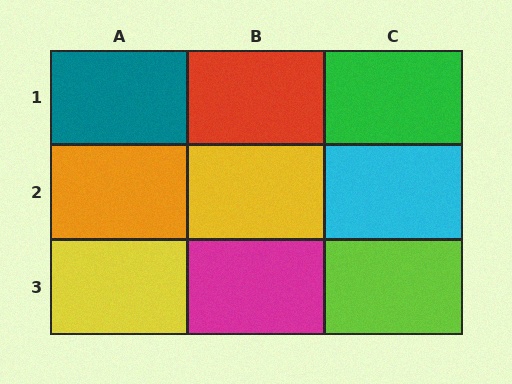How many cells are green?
1 cell is green.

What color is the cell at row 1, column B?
Red.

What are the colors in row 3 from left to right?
Yellow, magenta, lime.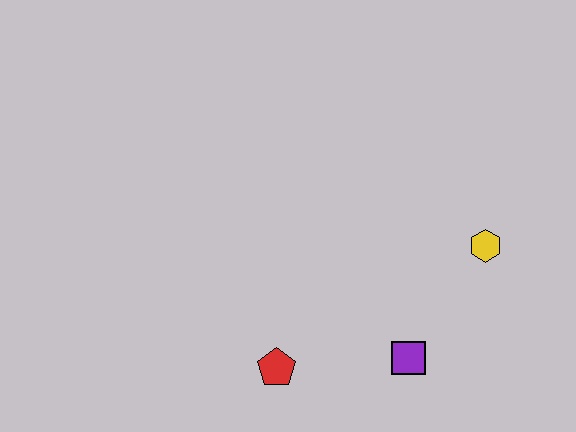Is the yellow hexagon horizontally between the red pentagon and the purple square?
No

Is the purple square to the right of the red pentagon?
Yes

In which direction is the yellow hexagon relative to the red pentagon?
The yellow hexagon is to the right of the red pentagon.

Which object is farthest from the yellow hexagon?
The red pentagon is farthest from the yellow hexagon.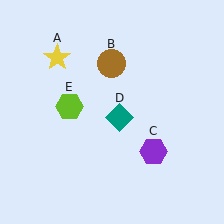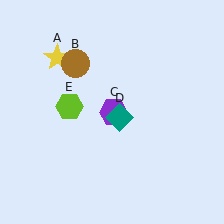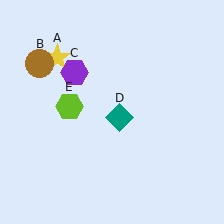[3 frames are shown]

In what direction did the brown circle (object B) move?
The brown circle (object B) moved left.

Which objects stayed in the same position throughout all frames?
Yellow star (object A) and teal diamond (object D) and lime hexagon (object E) remained stationary.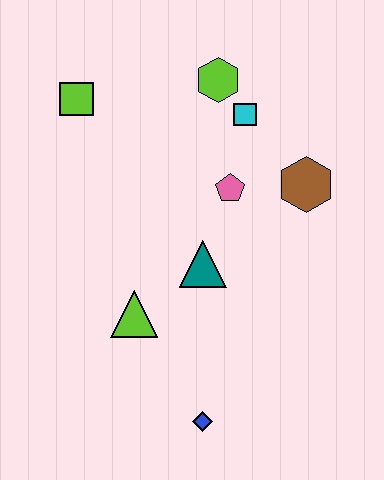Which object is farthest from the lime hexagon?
The blue diamond is farthest from the lime hexagon.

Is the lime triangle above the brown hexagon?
No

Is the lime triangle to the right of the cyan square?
No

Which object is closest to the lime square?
The lime hexagon is closest to the lime square.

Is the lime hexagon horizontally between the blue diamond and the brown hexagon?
Yes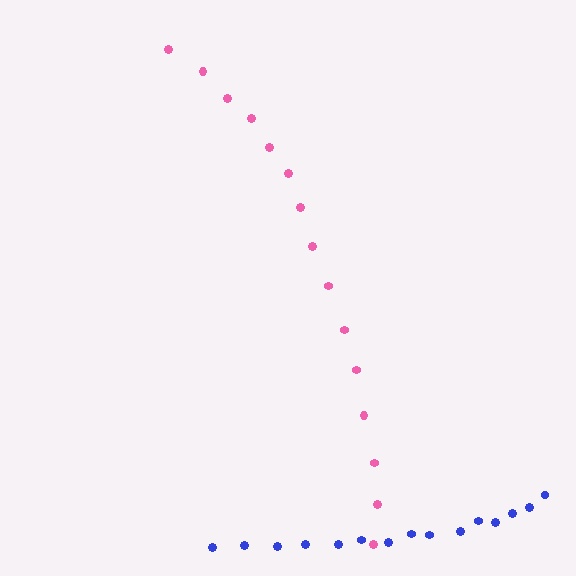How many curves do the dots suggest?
There are 2 distinct paths.